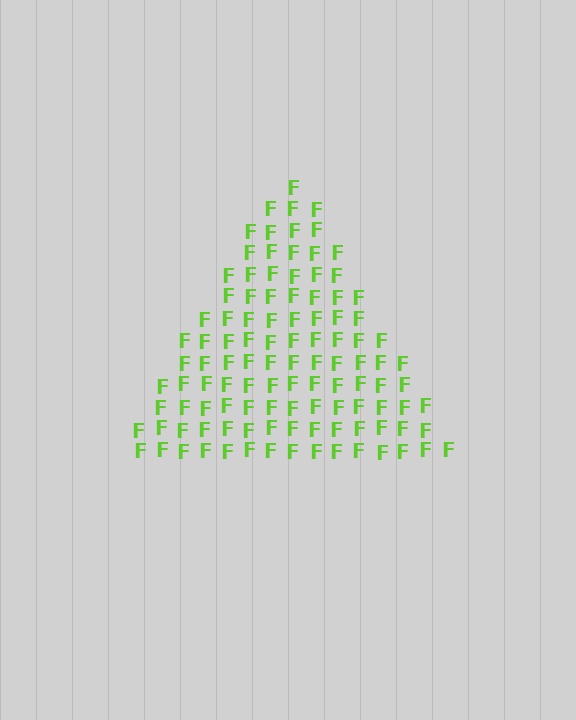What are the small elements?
The small elements are letter F's.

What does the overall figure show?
The overall figure shows a triangle.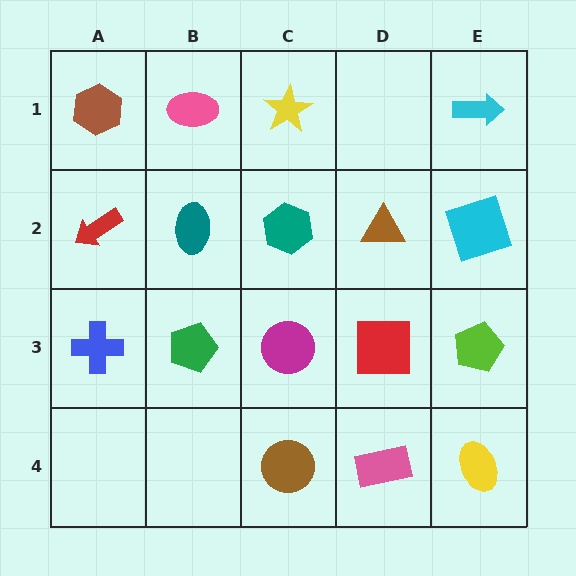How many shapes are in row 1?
4 shapes.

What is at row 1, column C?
A yellow star.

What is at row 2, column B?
A teal ellipse.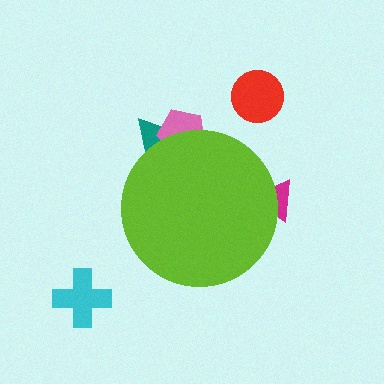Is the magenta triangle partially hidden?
Yes, the magenta triangle is partially hidden behind the lime circle.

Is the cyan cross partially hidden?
No, the cyan cross is fully visible.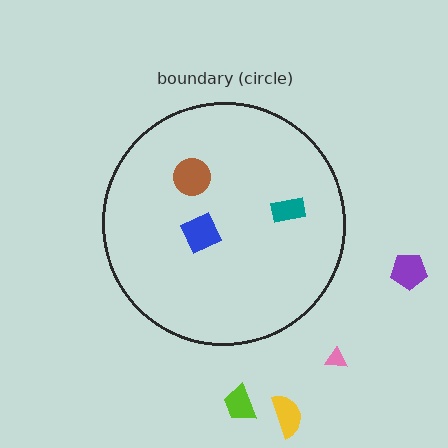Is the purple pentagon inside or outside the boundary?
Outside.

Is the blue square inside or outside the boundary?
Inside.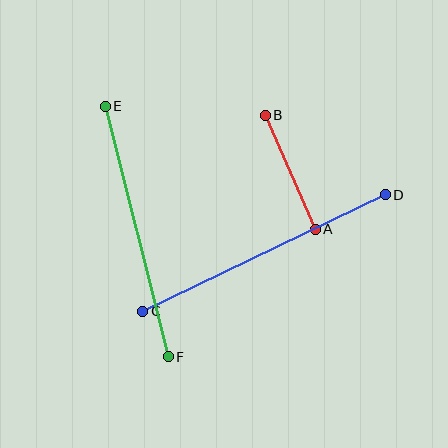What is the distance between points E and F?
The distance is approximately 259 pixels.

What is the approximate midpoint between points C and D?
The midpoint is at approximately (264, 253) pixels.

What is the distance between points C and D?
The distance is approximately 269 pixels.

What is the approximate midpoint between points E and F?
The midpoint is at approximately (137, 231) pixels.